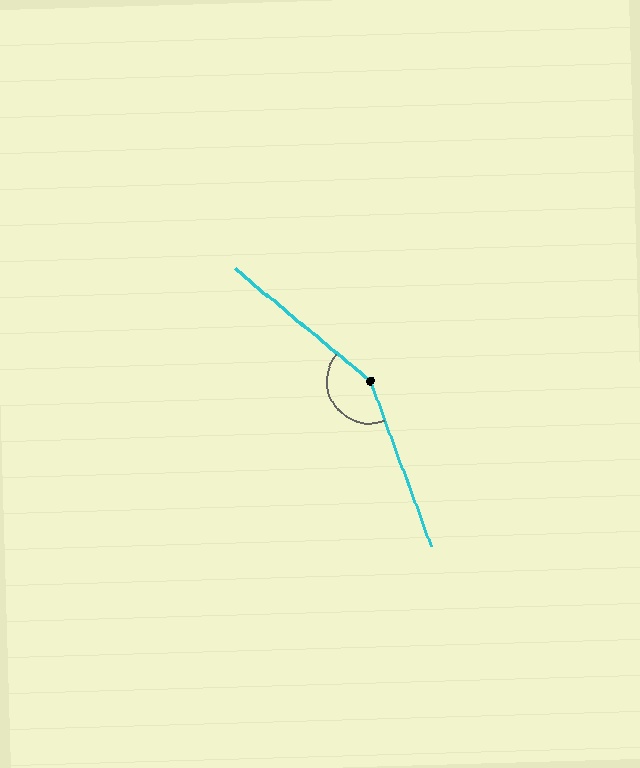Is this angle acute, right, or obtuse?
It is obtuse.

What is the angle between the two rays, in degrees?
Approximately 150 degrees.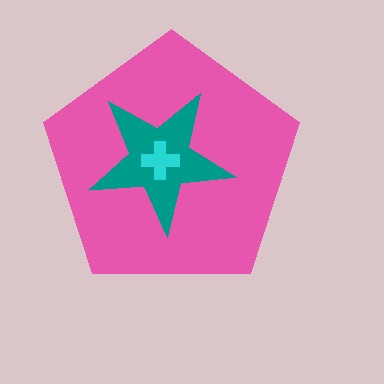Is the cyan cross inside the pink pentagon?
Yes.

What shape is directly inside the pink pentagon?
The teal star.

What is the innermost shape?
The cyan cross.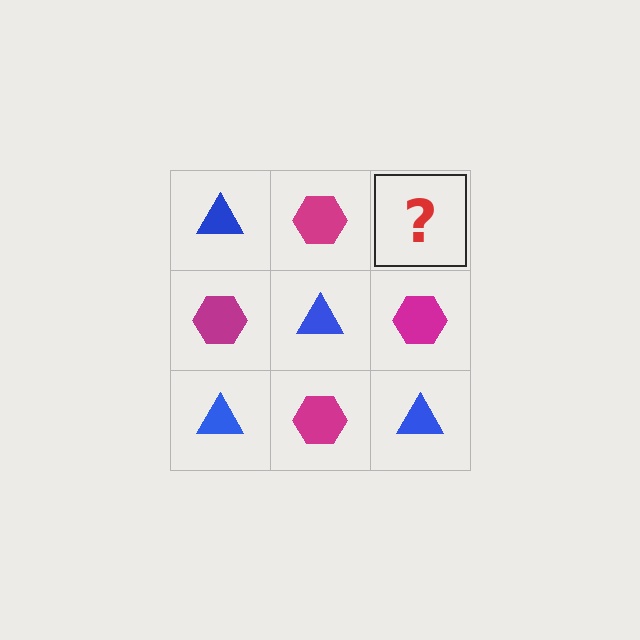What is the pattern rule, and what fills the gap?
The rule is that it alternates blue triangle and magenta hexagon in a checkerboard pattern. The gap should be filled with a blue triangle.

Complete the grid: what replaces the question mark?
The question mark should be replaced with a blue triangle.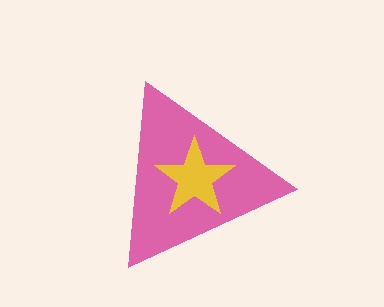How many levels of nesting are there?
2.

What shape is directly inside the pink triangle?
The yellow star.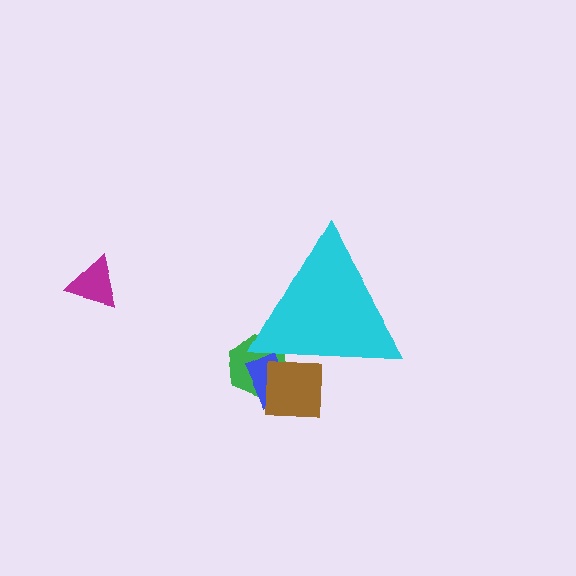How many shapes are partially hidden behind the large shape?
3 shapes are partially hidden.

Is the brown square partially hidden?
Yes, the brown square is partially hidden behind the cyan triangle.